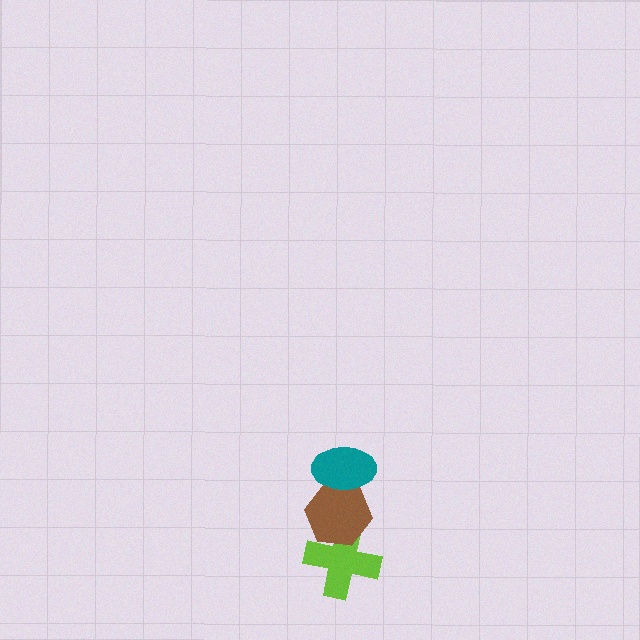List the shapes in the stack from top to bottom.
From top to bottom: the teal ellipse, the brown hexagon, the lime cross.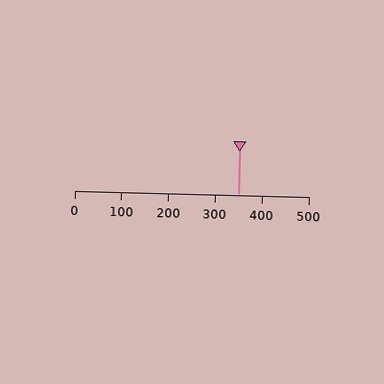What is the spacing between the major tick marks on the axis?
The major ticks are spaced 100 apart.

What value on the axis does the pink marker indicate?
The marker indicates approximately 350.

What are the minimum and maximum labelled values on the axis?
The axis runs from 0 to 500.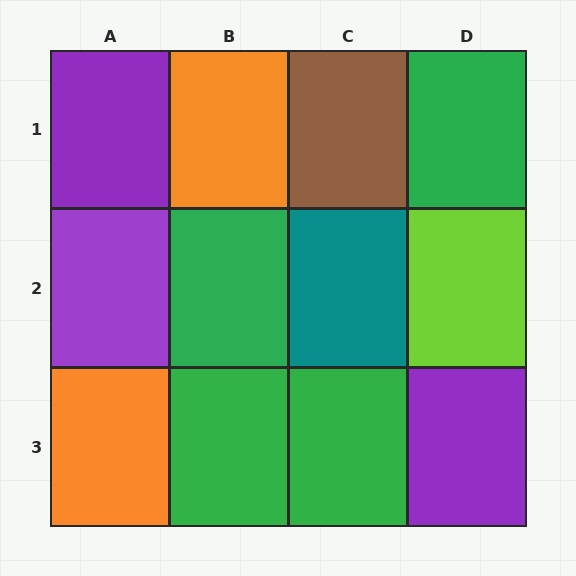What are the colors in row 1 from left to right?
Purple, orange, brown, green.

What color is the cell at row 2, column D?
Lime.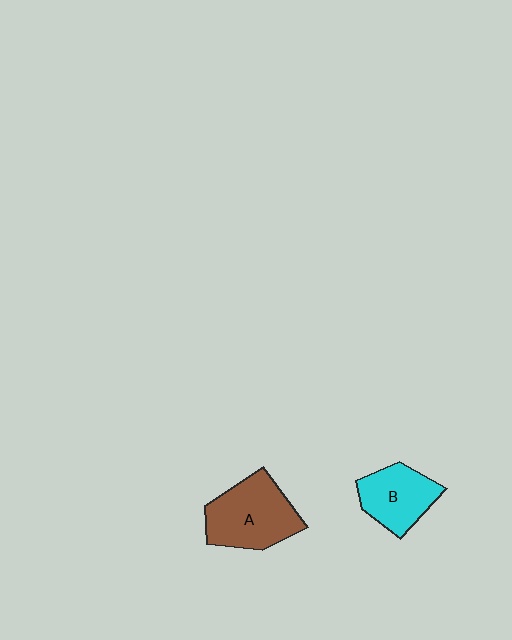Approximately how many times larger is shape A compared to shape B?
Approximately 1.4 times.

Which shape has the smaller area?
Shape B (cyan).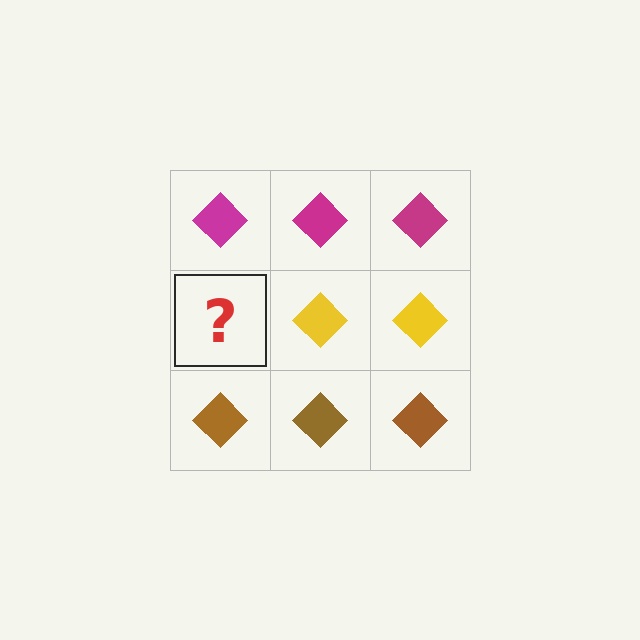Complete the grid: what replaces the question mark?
The question mark should be replaced with a yellow diamond.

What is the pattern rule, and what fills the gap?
The rule is that each row has a consistent color. The gap should be filled with a yellow diamond.